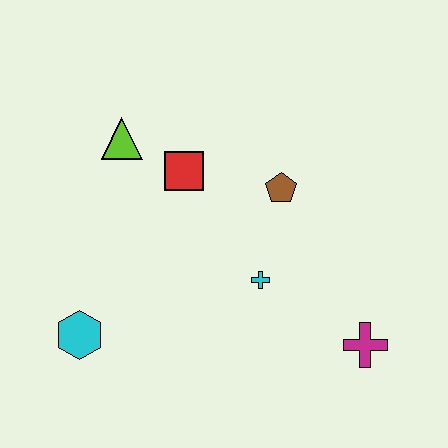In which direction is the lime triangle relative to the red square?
The lime triangle is to the left of the red square.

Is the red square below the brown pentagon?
No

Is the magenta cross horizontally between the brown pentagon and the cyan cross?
No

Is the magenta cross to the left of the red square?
No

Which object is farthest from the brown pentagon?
The cyan hexagon is farthest from the brown pentagon.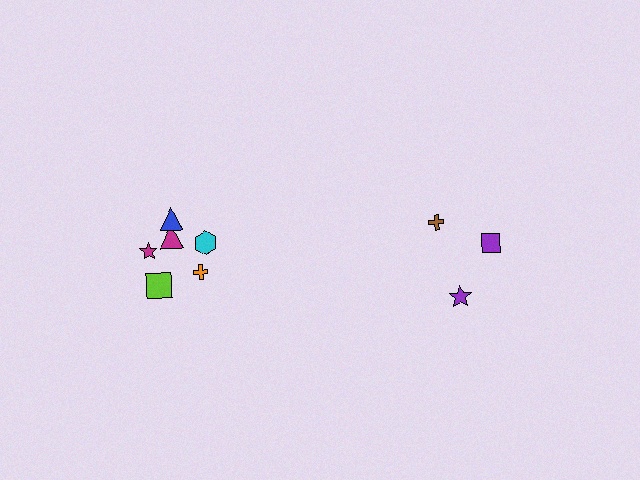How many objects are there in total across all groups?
There are 9 objects.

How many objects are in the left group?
There are 6 objects.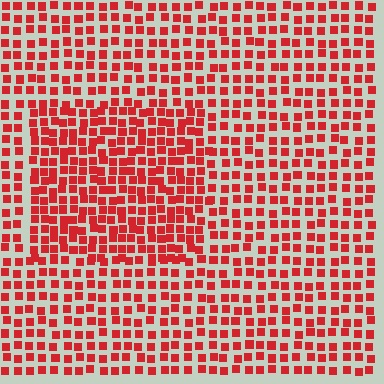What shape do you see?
I see a rectangle.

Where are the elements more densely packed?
The elements are more densely packed inside the rectangle boundary.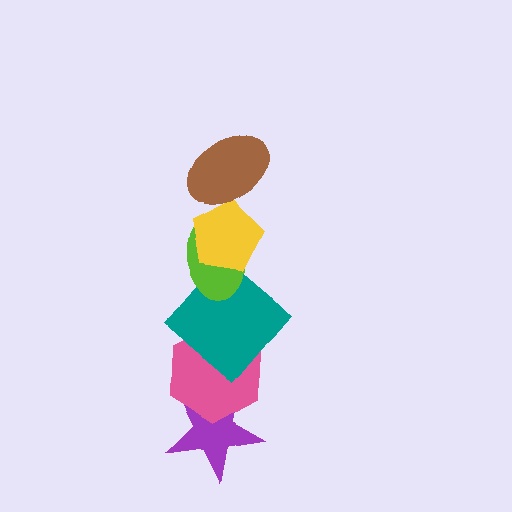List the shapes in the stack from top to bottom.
From top to bottom: the brown ellipse, the yellow pentagon, the lime ellipse, the teal diamond, the pink hexagon, the purple star.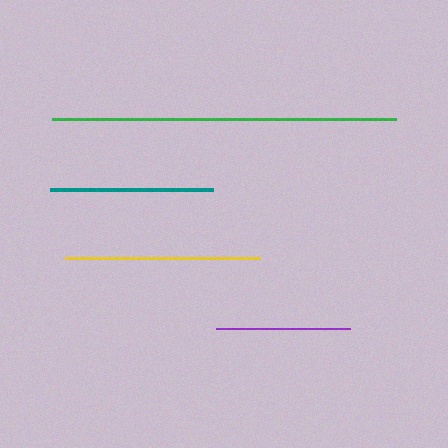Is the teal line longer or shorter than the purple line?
The teal line is longer than the purple line.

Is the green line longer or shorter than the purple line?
The green line is longer than the purple line.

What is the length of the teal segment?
The teal segment is approximately 163 pixels long.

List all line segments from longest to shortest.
From longest to shortest: green, yellow, teal, purple.